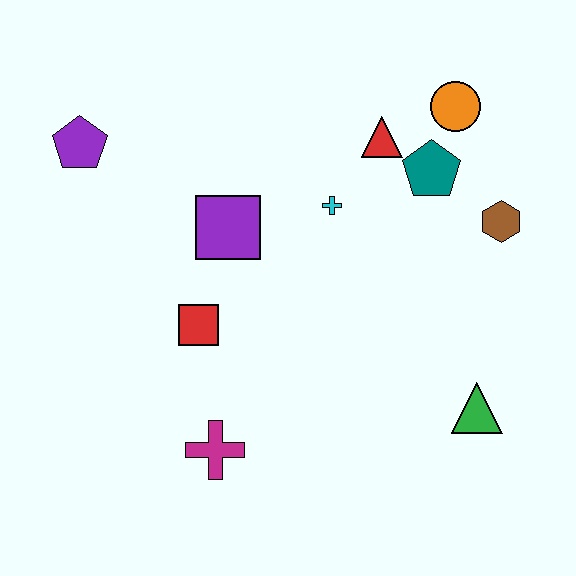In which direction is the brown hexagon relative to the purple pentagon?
The brown hexagon is to the right of the purple pentagon.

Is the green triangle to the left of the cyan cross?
No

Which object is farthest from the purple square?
The green triangle is farthest from the purple square.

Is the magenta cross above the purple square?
No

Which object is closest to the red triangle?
The teal pentagon is closest to the red triangle.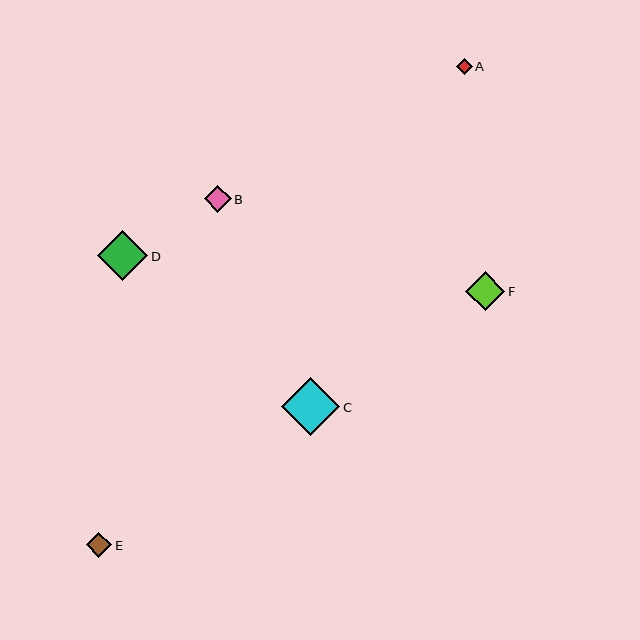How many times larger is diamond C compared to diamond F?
Diamond C is approximately 1.5 times the size of diamond F.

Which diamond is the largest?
Diamond C is the largest with a size of approximately 58 pixels.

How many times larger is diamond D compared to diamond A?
Diamond D is approximately 3.2 times the size of diamond A.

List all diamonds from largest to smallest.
From largest to smallest: C, D, F, B, E, A.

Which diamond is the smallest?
Diamond A is the smallest with a size of approximately 16 pixels.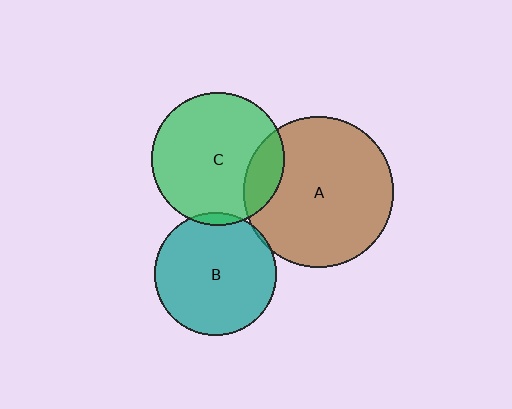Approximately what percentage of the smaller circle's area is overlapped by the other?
Approximately 5%.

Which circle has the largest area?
Circle A (brown).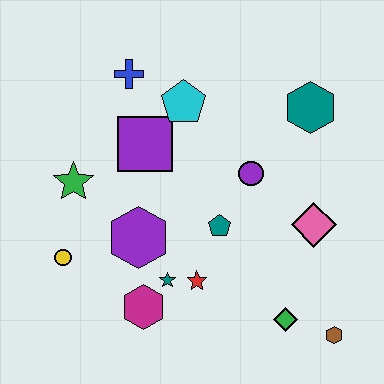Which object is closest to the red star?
The teal star is closest to the red star.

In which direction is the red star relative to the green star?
The red star is to the right of the green star.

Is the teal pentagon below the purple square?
Yes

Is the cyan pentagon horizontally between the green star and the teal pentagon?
Yes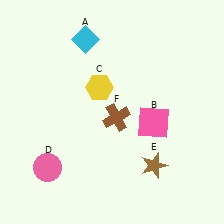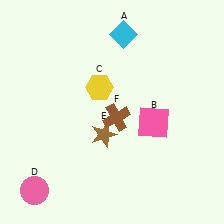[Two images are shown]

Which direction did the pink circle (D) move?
The pink circle (D) moved down.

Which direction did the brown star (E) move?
The brown star (E) moved left.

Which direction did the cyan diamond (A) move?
The cyan diamond (A) moved right.